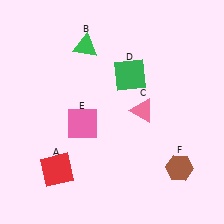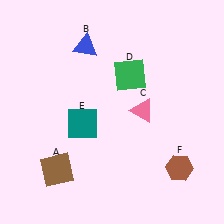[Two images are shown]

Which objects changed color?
A changed from red to brown. B changed from green to blue. E changed from pink to teal.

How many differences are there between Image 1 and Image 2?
There are 3 differences between the two images.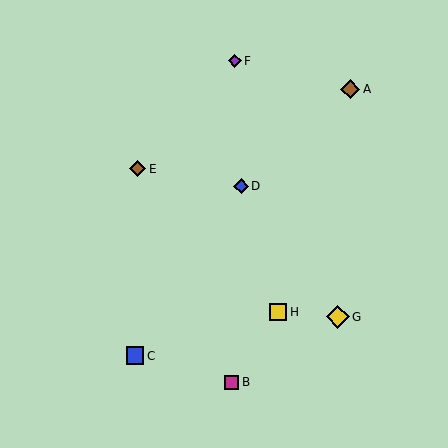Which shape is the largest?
The yellow diamond (labeled G) is the largest.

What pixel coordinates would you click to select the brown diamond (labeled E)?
Click at (137, 169) to select the brown diamond E.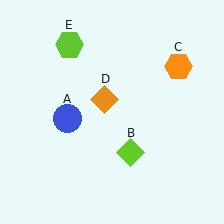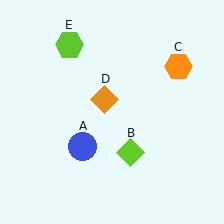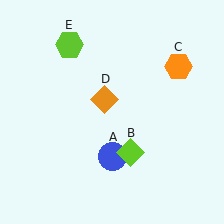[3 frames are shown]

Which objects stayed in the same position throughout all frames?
Lime diamond (object B) and orange hexagon (object C) and orange diamond (object D) and lime hexagon (object E) remained stationary.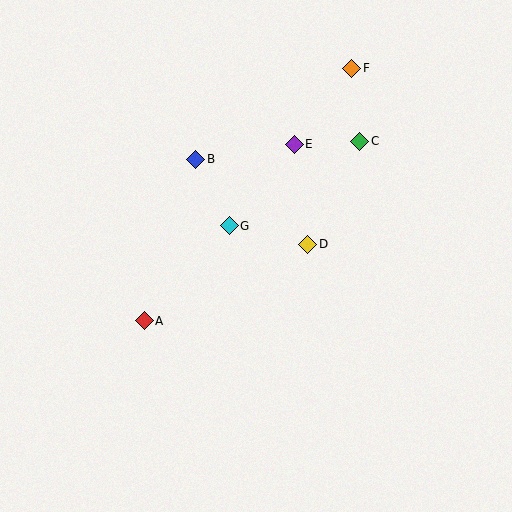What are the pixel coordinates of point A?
Point A is at (144, 321).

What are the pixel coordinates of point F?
Point F is at (352, 68).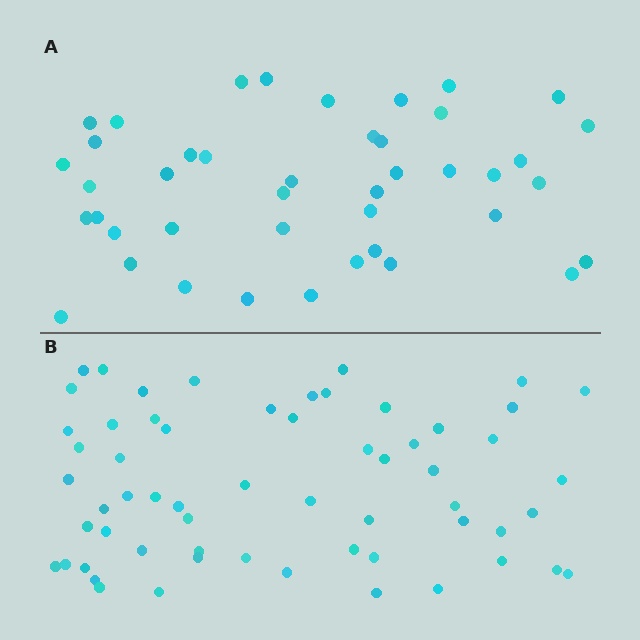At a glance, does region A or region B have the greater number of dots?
Region B (the bottom region) has more dots.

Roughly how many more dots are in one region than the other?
Region B has approximately 15 more dots than region A.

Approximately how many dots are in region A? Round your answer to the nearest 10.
About 40 dots. (The exact count is 43, which rounds to 40.)